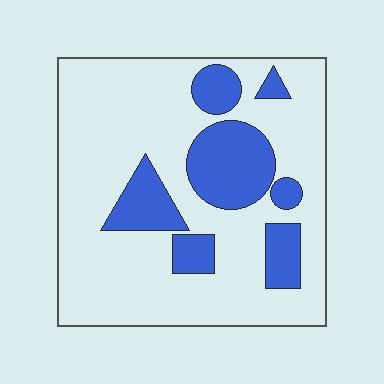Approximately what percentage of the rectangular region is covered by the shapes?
Approximately 25%.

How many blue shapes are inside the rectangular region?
7.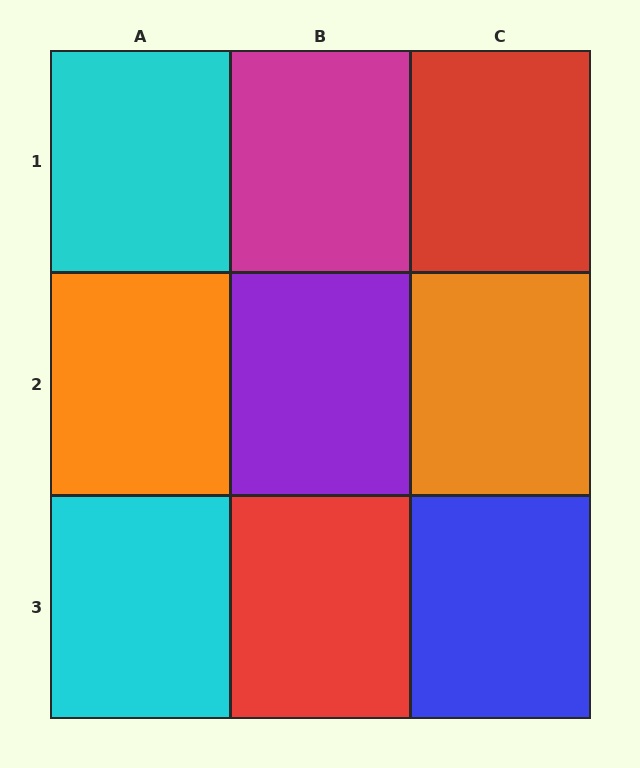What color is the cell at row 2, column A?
Orange.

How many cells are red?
2 cells are red.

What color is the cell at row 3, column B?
Red.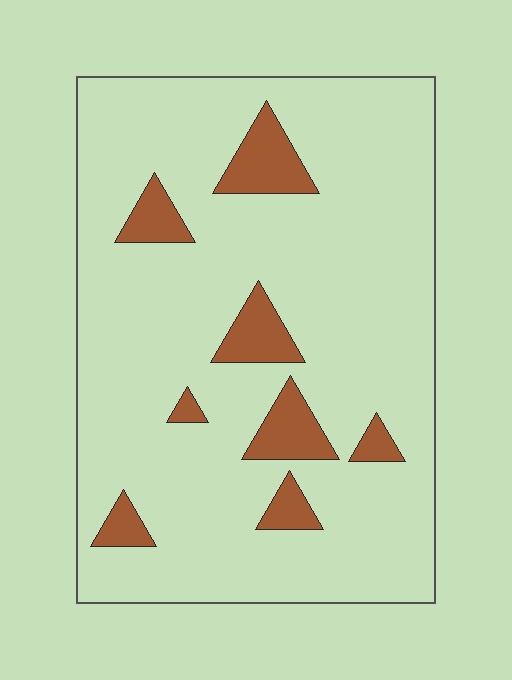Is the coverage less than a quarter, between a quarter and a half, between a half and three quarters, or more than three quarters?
Less than a quarter.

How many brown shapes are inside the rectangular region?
8.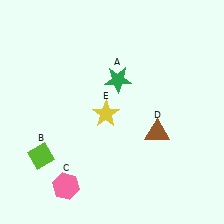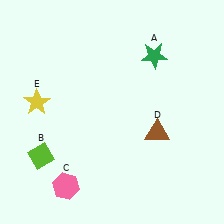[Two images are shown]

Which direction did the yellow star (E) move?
The yellow star (E) moved left.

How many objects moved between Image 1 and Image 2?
2 objects moved between the two images.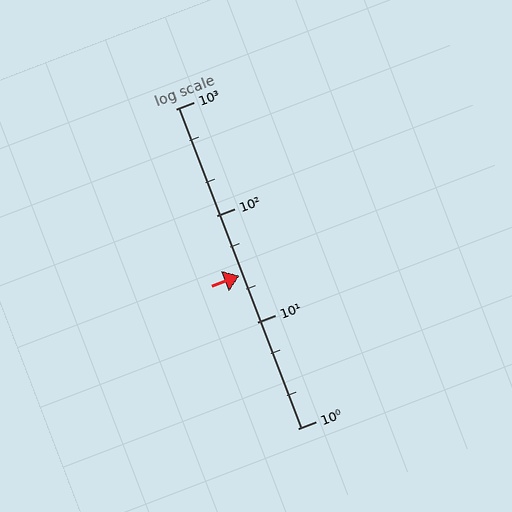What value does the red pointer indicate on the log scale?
The pointer indicates approximately 27.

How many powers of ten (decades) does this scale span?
The scale spans 3 decades, from 1 to 1000.